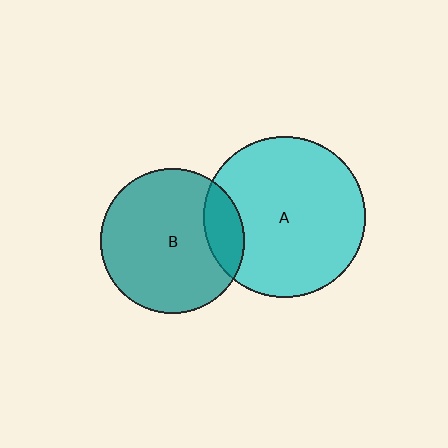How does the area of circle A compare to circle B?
Approximately 1.3 times.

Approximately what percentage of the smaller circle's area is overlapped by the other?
Approximately 15%.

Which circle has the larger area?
Circle A (cyan).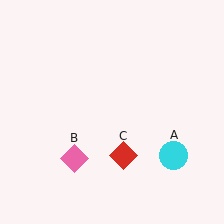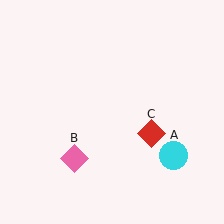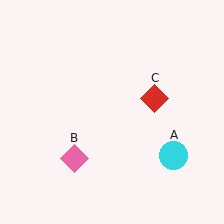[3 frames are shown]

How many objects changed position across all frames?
1 object changed position: red diamond (object C).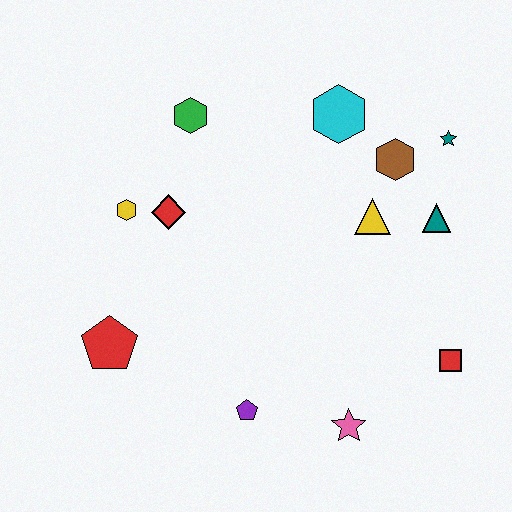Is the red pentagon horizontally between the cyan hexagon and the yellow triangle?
No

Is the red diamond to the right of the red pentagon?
Yes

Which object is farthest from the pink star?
The green hexagon is farthest from the pink star.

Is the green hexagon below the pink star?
No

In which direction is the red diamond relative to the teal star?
The red diamond is to the left of the teal star.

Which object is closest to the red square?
The pink star is closest to the red square.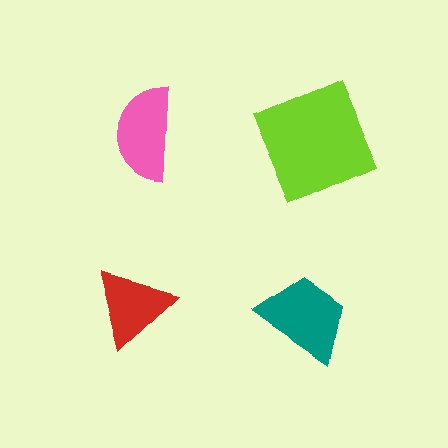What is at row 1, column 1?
A pink semicircle.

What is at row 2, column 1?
A red triangle.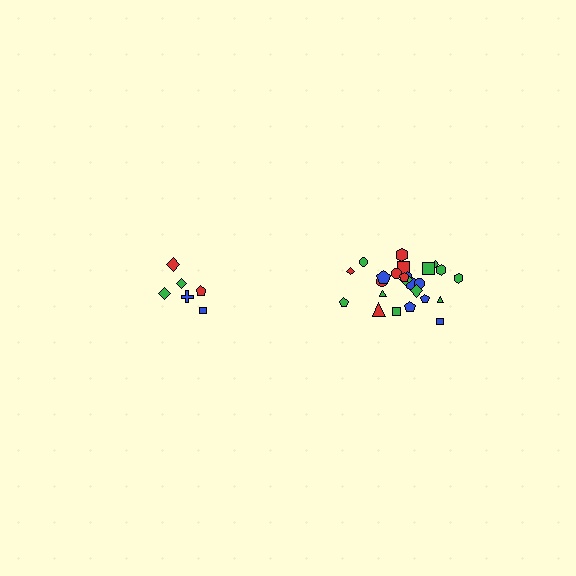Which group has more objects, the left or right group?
The right group.